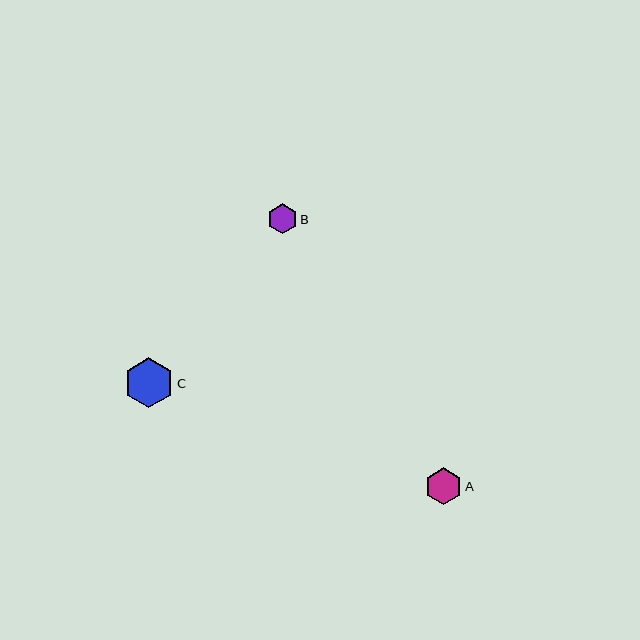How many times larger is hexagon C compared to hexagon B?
Hexagon C is approximately 1.7 times the size of hexagon B.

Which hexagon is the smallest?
Hexagon B is the smallest with a size of approximately 30 pixels.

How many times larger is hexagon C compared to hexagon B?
Hexagon C is approximately 1.7 times the size of hexagon B.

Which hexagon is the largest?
Hexagon C is the largest with a size of approximately 50 pixels.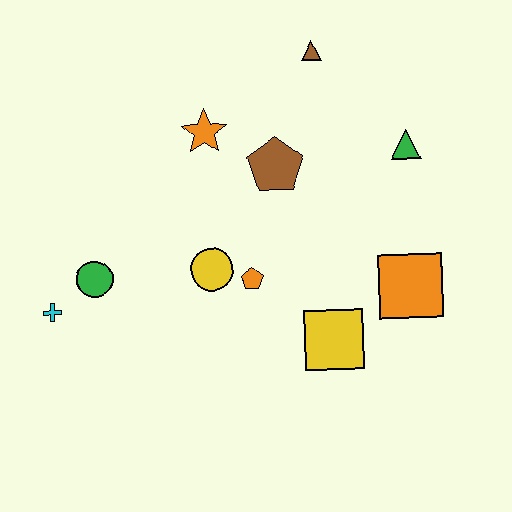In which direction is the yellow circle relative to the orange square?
The yellow circle is to the left of the orange square.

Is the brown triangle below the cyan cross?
No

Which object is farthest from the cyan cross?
The green triangle is farthest from the cyan cross.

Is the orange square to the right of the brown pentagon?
Yes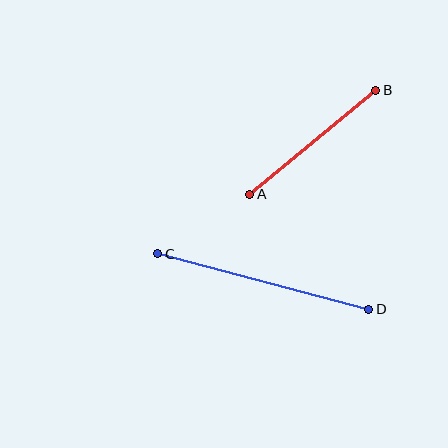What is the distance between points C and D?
The distance is approximately 218 pixels.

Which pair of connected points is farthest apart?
Points C and D are farthest apart.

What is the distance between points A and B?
The distance is approximately 164 pixels.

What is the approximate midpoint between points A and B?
The midpoint is at approximately (313, 142) pixels.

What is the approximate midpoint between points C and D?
The midpoint is at approximately (263, 282) pixels.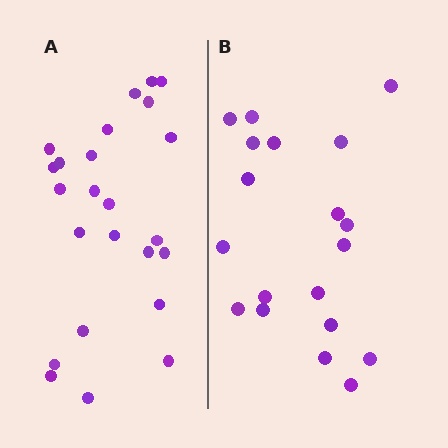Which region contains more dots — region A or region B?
Region A (the left region) has more dots.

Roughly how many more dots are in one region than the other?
Region A has about 5 more dots than region B.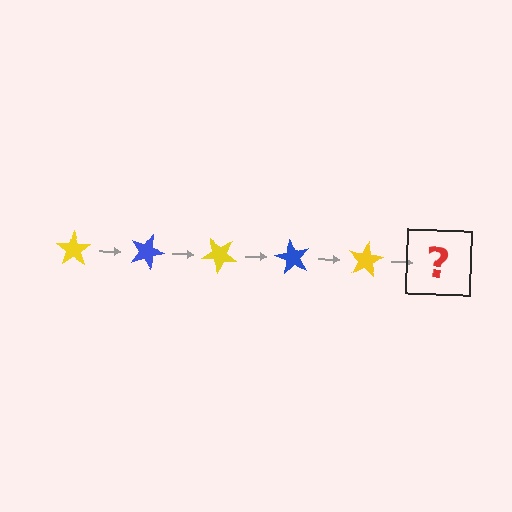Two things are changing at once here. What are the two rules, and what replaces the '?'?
The two rules are that it rotates 20 degrees each step and the color cycles through yellow and blue. The '?' should be a blue star, rotated 100 degrees from the start.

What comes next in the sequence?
The next element should be a blue star, rotated 100 degrees from the start.